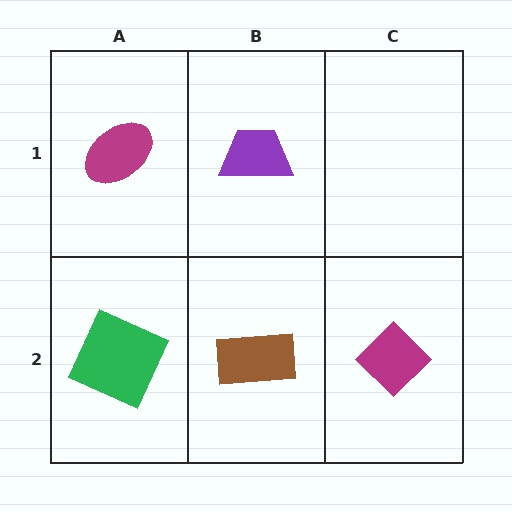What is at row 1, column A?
A magenta ellipse.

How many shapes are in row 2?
3 shapes.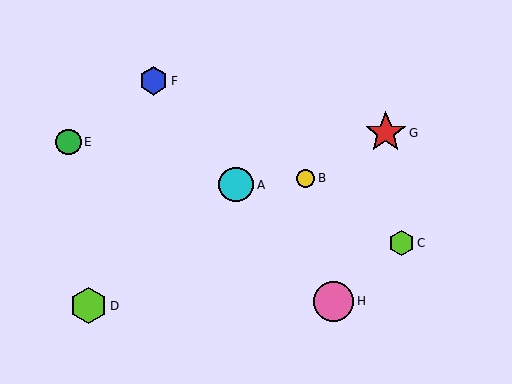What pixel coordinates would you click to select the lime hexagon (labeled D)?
Click at (89, 306) to select the lime hexagon D.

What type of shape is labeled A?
Shape A is a cyan circle.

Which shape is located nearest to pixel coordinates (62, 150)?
The green circle (labeled E) at (68, 142) is nearest to that location.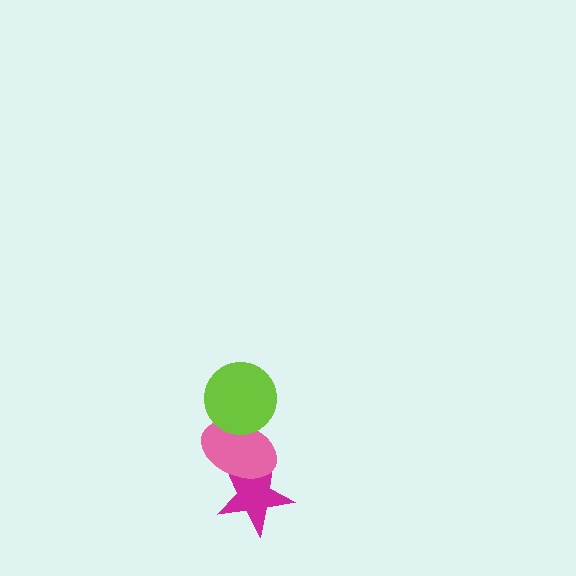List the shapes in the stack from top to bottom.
From top to bottom: the lime circle, the pink ellipse, the magenta star.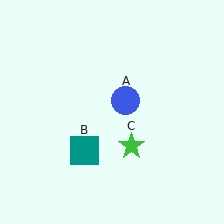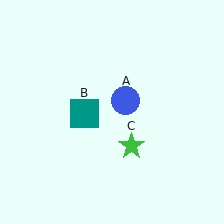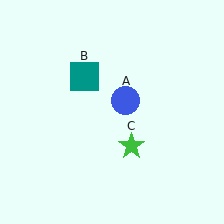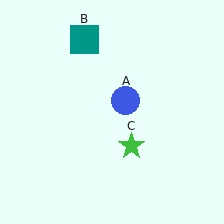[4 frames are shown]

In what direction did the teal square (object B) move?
The teal square (object B) moved up.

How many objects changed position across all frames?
1 object changed position: teal square (object B).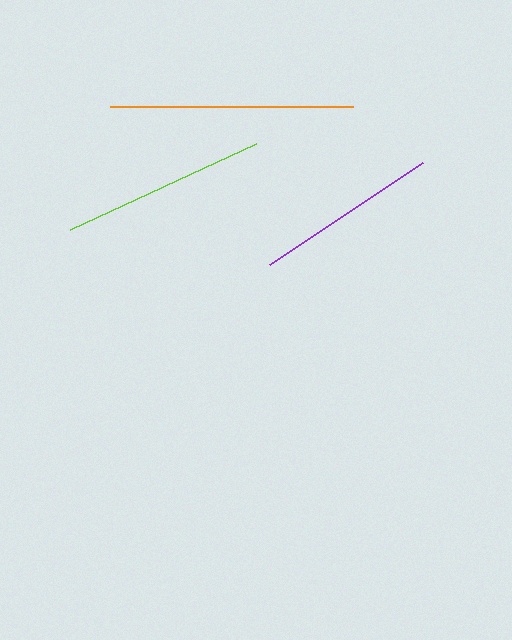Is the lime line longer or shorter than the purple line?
The lime line is longer than the purple line.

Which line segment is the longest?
The orange line is the longest at approximately 243 pixels.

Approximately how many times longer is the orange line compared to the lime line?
The orange line is approximately 1.2 times the length of the lime line.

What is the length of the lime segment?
The lime segment is approximately 204 pixels long.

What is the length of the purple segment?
The purple segment is approximately 184 pixels long.